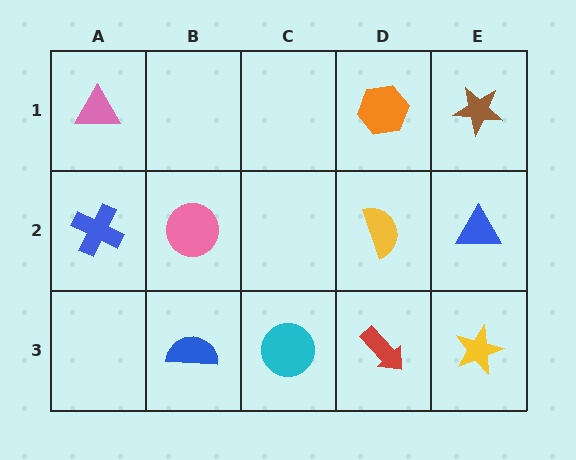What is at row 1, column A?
A pink triangle.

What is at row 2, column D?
A yellow semicircle.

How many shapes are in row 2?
4 shapes.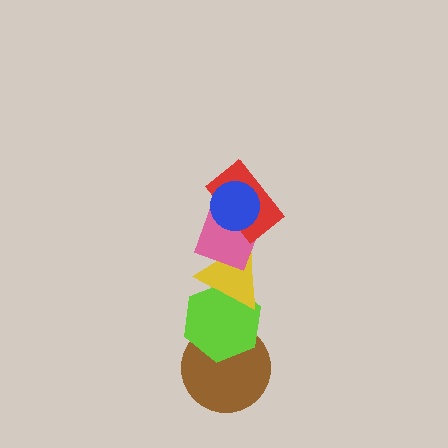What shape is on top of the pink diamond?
The red rectangle is on top of the pink diamond.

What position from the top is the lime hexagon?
The lime hexagon is 5th from the top.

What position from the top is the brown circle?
The brown circle is 6th from the top.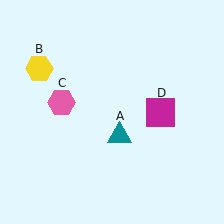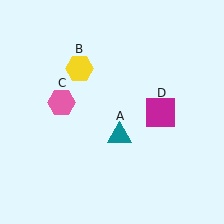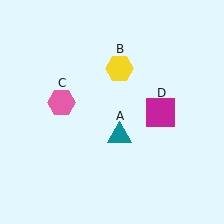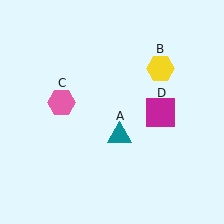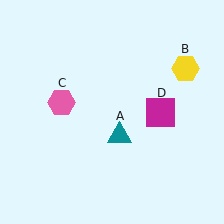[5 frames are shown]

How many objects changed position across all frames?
1 object changed position: yellow hexagon (object B).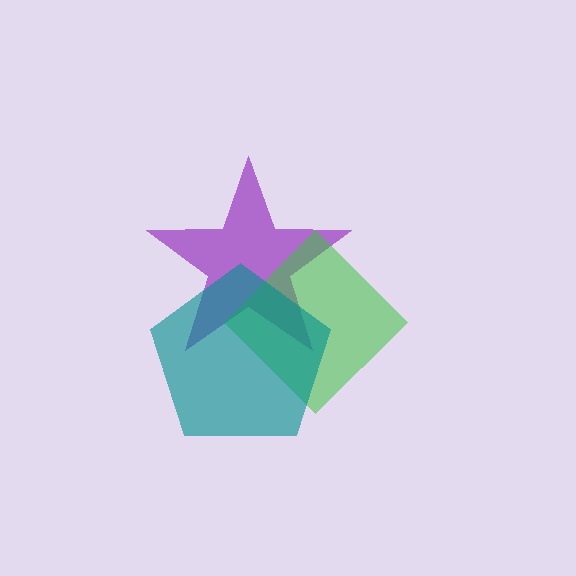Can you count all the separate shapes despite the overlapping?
Yes, there are 3 separate shapes.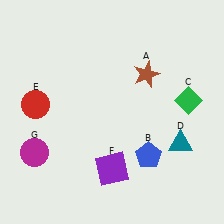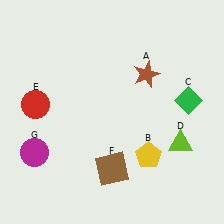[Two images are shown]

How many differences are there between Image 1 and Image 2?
There are 3 differences between the two images.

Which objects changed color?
B changed from blue to yellow. D changed from teal to lime. F changed from purple to brown.